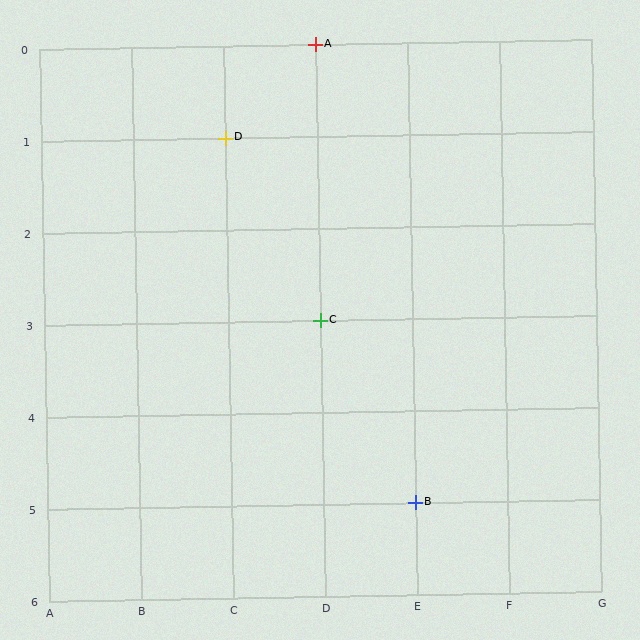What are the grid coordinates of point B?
Point B is at grid coordinates (E, 5).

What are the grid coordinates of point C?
Point C is at grid coordinates (D, 3).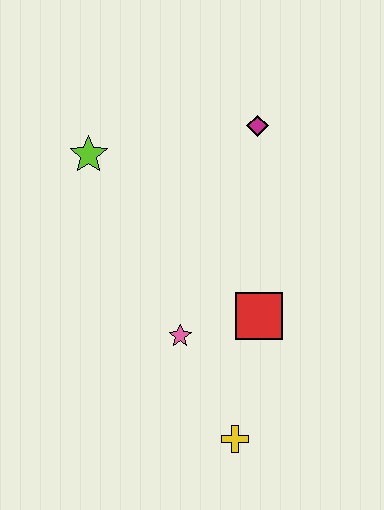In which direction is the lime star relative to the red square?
The lime star is to the left of the red square.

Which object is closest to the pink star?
The red square is closest to the pink star.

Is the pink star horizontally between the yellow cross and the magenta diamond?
No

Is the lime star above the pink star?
Yes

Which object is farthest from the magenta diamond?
The yellow cross is farthest from the magenta diamond.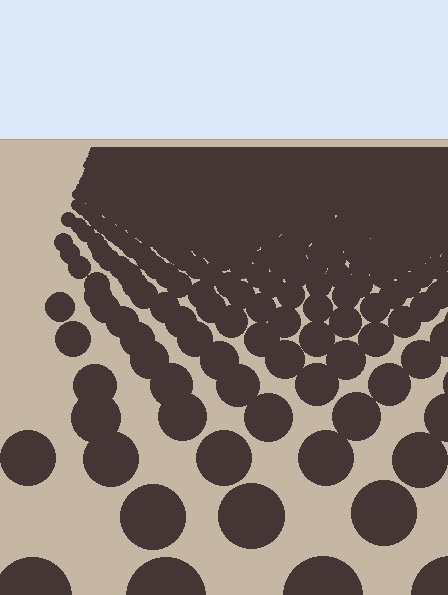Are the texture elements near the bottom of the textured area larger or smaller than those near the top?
Larger. Near the bottom, elements are closer to the viewer and appear at a bigger on-screen size.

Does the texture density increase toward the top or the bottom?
Density increases toward the top.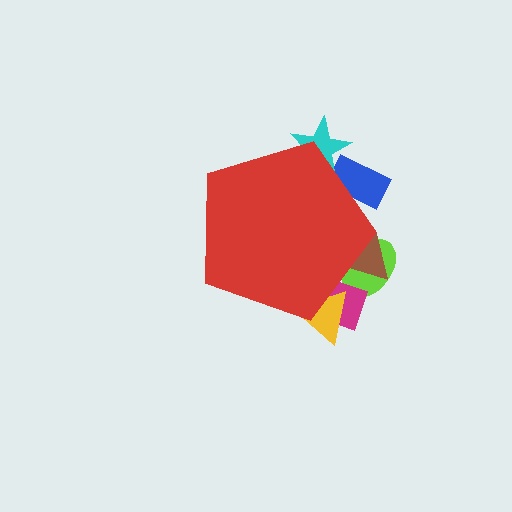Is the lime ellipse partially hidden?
Yes, the lime ellipse is partially hidden behind the red pentagon.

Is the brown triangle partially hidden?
Yes, the brown triangle is partially hidden behind the red pentagon.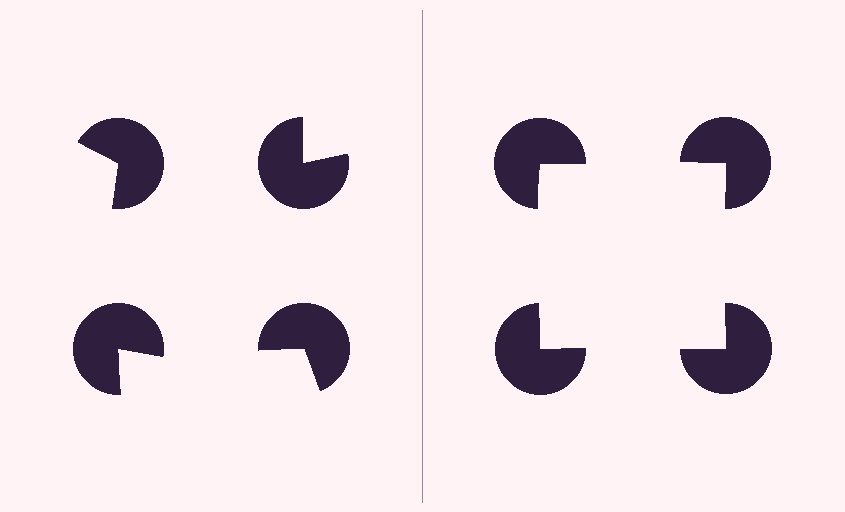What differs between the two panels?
The pac-man discs are positioned identically on both sides; only the wedge orientations differ. On the right they align to a square; on the left they are misaligned.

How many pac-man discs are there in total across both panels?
8 — 4 on each side.